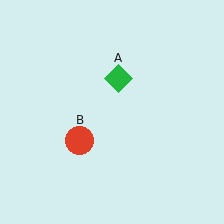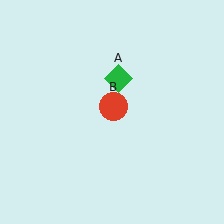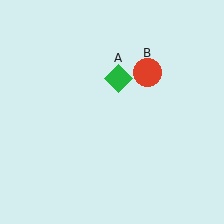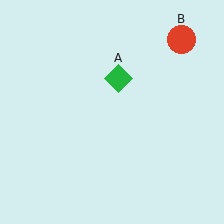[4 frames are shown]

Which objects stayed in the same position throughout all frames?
Green diamond (object A) remained stationary.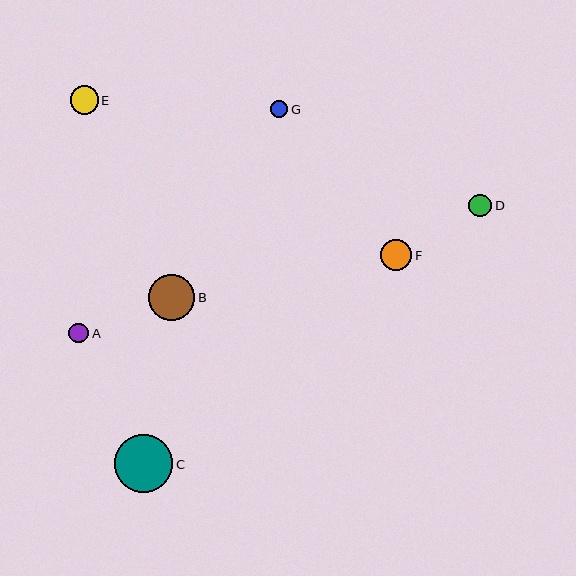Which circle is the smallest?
Circle G is the smallest with a size of approximately 17 pixels.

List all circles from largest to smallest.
From largest to smallest: C, B, F, E, D, A, G.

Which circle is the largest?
Circle C is the largest with a size of approximately 58 pixels.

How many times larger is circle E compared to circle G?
Circle E is approximately 1.6 times the size of circle G.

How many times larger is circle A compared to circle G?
Circle A is approximately 1.1 times the size of circle G.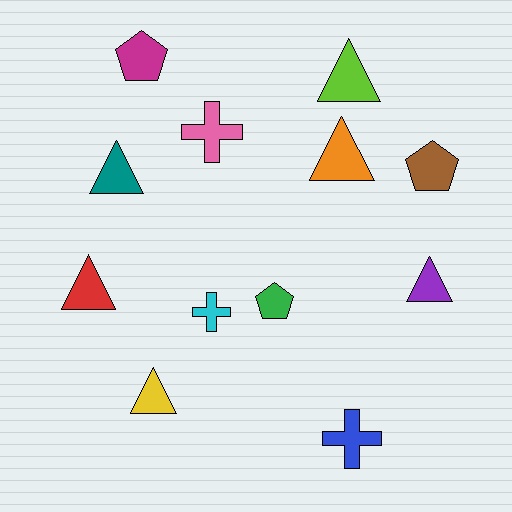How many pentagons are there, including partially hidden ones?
There are 3 pentagons.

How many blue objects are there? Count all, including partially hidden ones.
There is 1 blue object.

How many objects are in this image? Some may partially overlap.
There are 12 objects.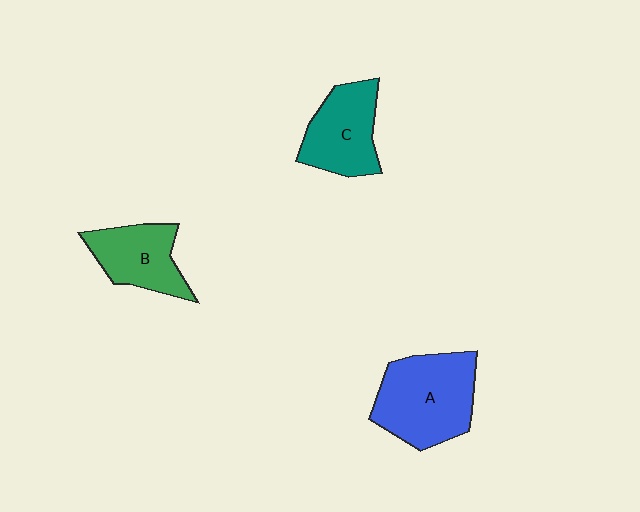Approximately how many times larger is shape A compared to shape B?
Approximately 1.5 times.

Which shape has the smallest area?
Shape B (green).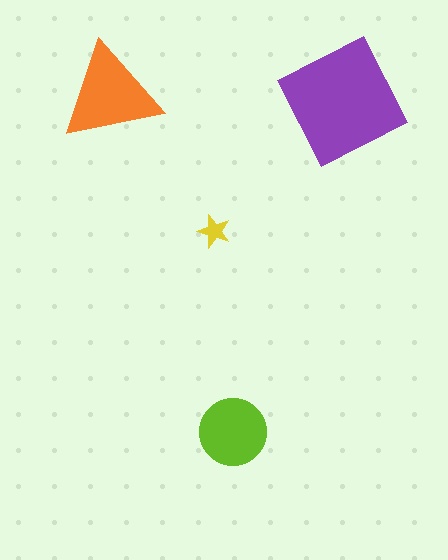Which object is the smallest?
The yellow star.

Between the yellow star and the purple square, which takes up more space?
The purple square.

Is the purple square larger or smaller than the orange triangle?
Larger.